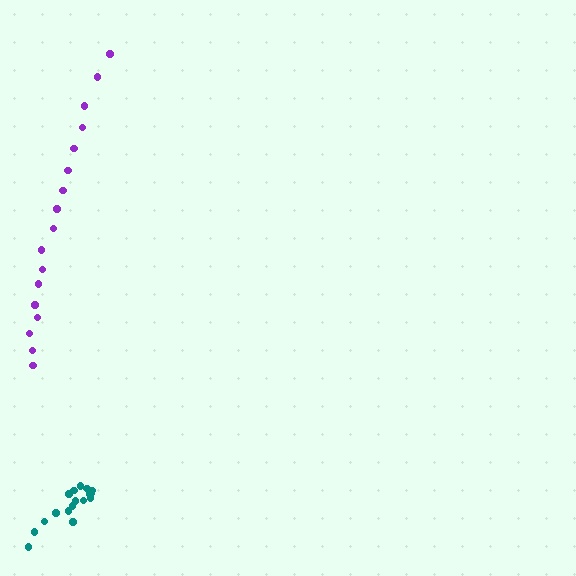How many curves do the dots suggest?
There are 2 distinct paths.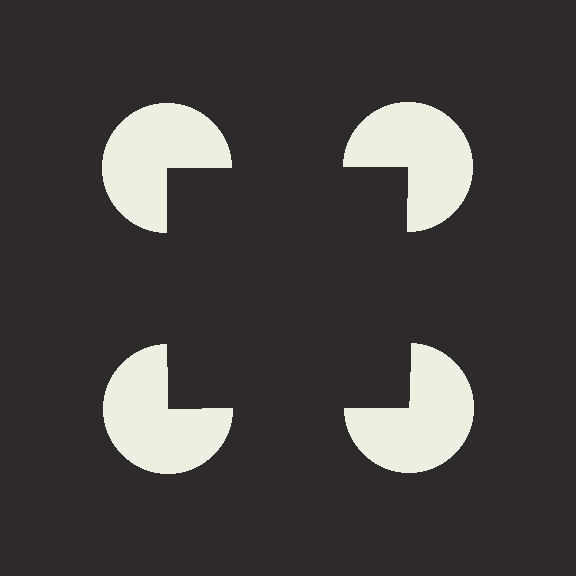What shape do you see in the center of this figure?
An illusory square — its edges are inferred from the aligned wedge cuts in the pac-man discs, not physically drawn.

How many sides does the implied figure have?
4 sides.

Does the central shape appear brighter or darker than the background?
It typically appears slightly darker than the background, even though no actual brightness change is drawn.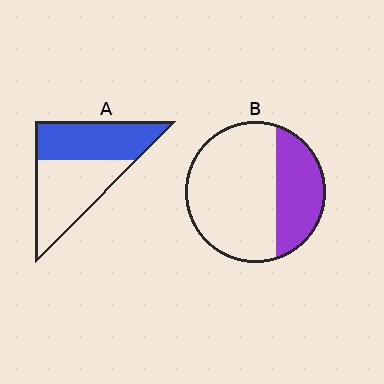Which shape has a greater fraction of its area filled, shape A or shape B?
Shape A.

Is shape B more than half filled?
No.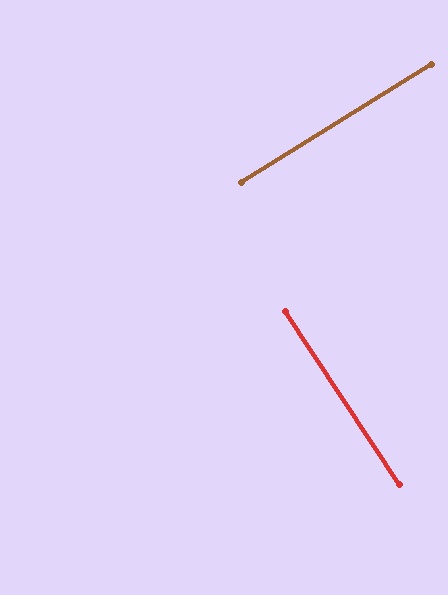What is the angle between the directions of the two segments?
Approximately 88 degrees.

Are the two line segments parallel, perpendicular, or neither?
Perpendicular — they meet at approximately 88°.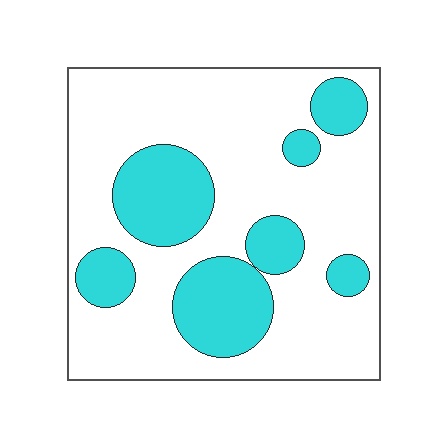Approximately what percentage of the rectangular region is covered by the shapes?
Approximately 30%.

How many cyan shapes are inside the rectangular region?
7.